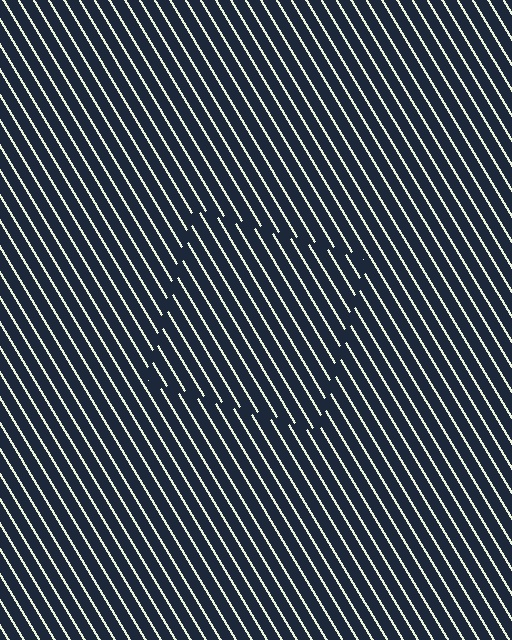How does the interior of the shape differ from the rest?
The interior of the shape contains the same grating, shifted by half a period — the contour is defined by the phase discontinuity where line-ends from the inner and outer gratings abut.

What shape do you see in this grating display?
An illusory square. The interior of the shape contains the same grating, shifted by half a period — the contour is defined by the phase discontinuity where line-ends from the inner and outer gratings abut.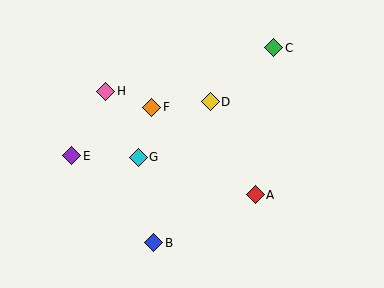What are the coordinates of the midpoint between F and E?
The midpoint between F and E is at (112, 132).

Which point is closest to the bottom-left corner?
Point E is closest to the bottom-left corner.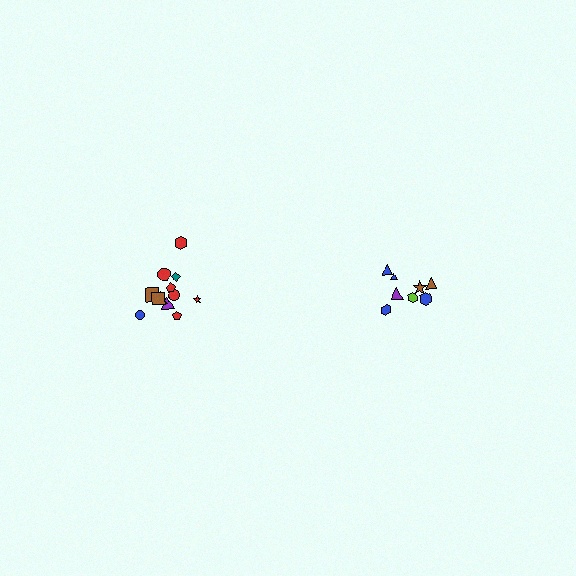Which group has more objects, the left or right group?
The left group.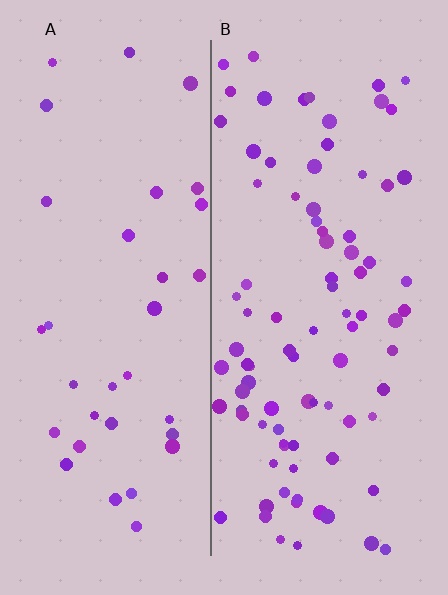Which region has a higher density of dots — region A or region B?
B (the right).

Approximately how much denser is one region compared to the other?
Approximately 2.5× — region B over region A.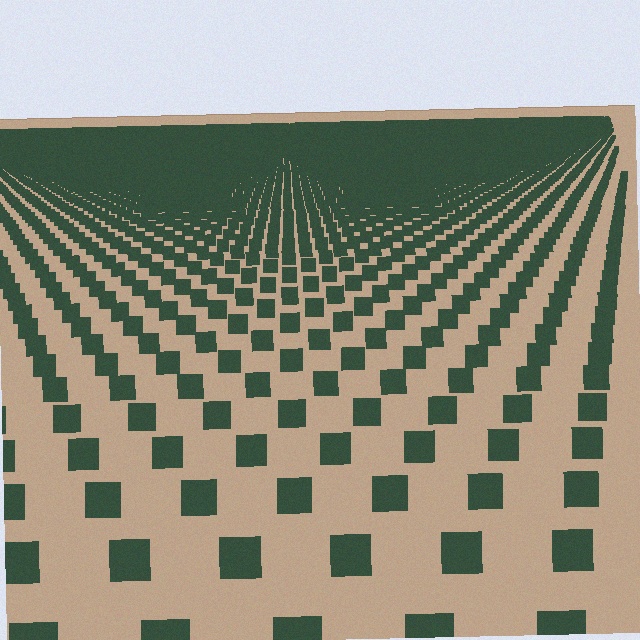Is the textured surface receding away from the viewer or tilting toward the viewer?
The surface is receding away from the viewer. Texture elements get smaller and denser toward the top.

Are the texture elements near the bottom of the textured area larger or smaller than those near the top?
Larger. Near the bottom, elements are closer to the viewer and appear at a bigger on-screen size.